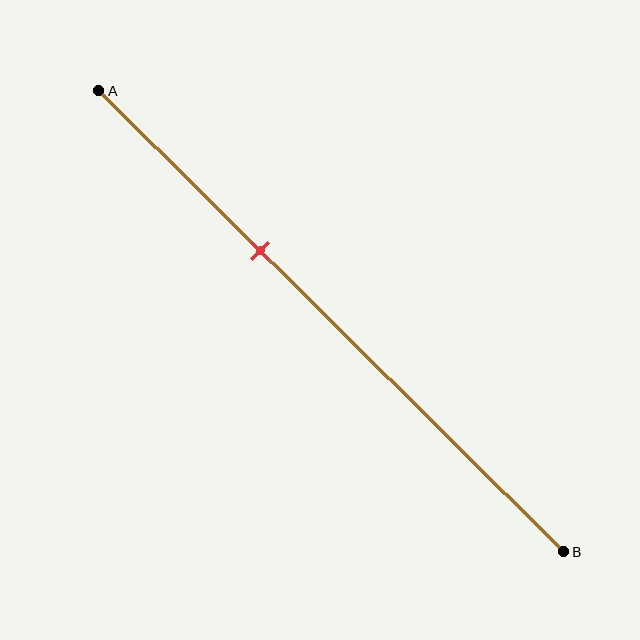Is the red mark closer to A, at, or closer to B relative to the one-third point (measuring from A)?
The red mark is approximately at the one-third point of segment AB.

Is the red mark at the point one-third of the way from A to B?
Yes, the mark is approximately at the one-third point.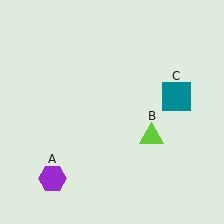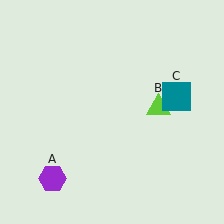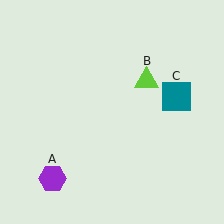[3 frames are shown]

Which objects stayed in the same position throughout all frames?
Purple hexagon (object A) and teal square (object C) remained stationary.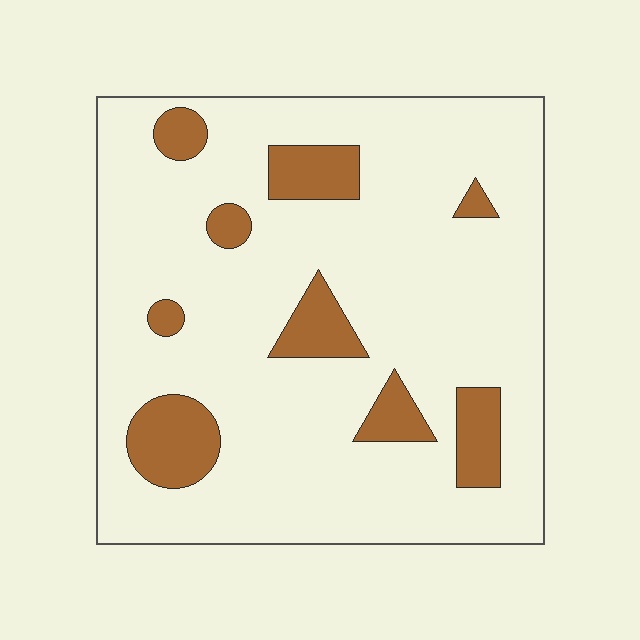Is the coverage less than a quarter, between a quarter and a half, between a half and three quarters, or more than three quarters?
Less than a quarter.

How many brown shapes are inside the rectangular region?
9.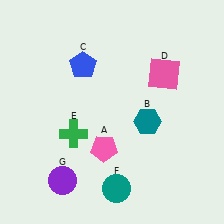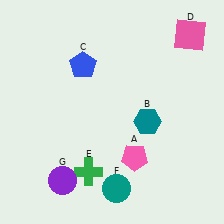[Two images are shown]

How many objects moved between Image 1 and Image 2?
3 objects moved between the two images.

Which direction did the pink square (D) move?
The pink square (D) moved up.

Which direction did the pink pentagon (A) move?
The pink pentagon (A) moved right.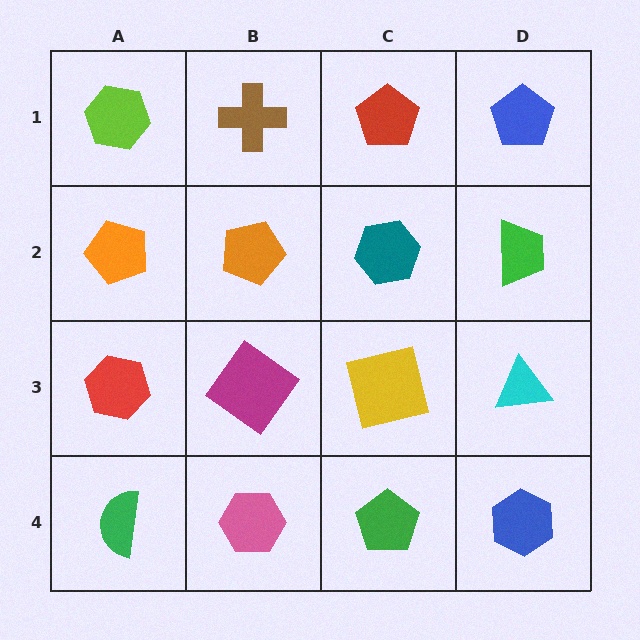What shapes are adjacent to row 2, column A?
A lime hexagon (row 1, column A), a red hexagon (row 3, column A), an orange pentagon (row 2, column B).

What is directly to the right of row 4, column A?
A pink hexagon.